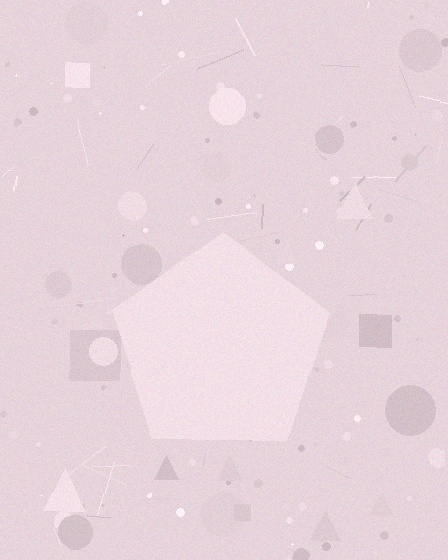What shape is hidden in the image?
A pentagon is hidden in the image.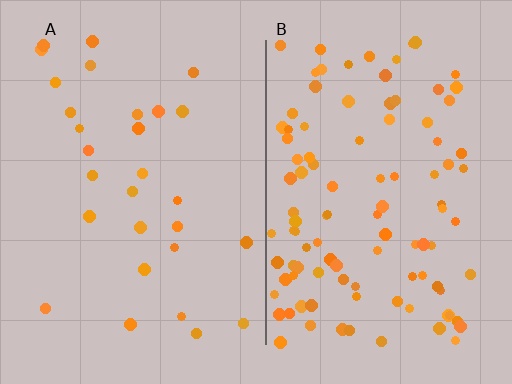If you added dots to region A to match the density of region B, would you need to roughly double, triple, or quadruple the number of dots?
Approximately quadruple.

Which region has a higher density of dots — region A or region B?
B (the right).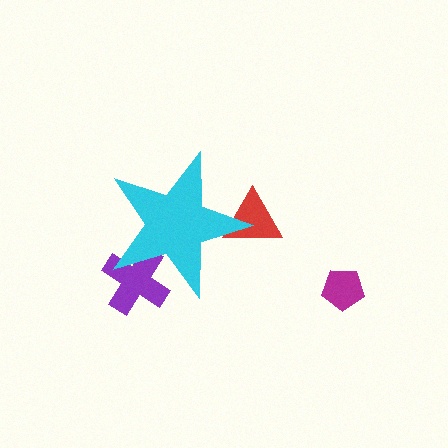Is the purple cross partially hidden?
Yes, the purple cross is partially hidden behind the cyan star.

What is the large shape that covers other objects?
A cyan star.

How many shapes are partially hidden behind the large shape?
2 shapes are partially hidden.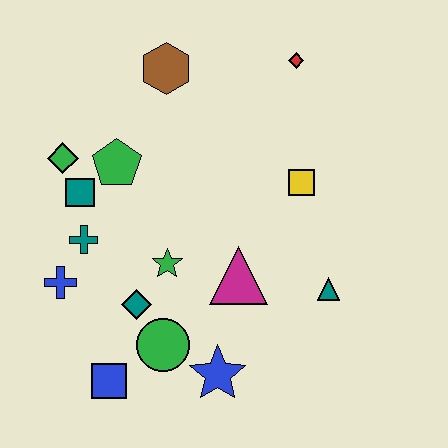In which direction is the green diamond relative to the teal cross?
The green diamond is above the teal cross.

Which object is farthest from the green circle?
The red diamond is farthest from the green circle.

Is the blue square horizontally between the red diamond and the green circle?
No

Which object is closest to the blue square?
The green circle is closest to the blue square.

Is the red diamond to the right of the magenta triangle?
Yes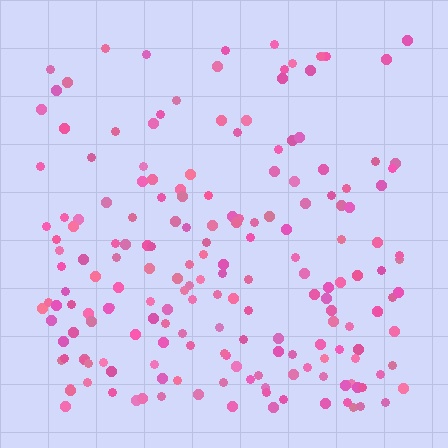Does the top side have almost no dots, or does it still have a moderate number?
Still a moderate number, just noticeably fewer than the bottom.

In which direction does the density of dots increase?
From top to bottom, with the bottom side densest.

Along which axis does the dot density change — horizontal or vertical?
Vertical.